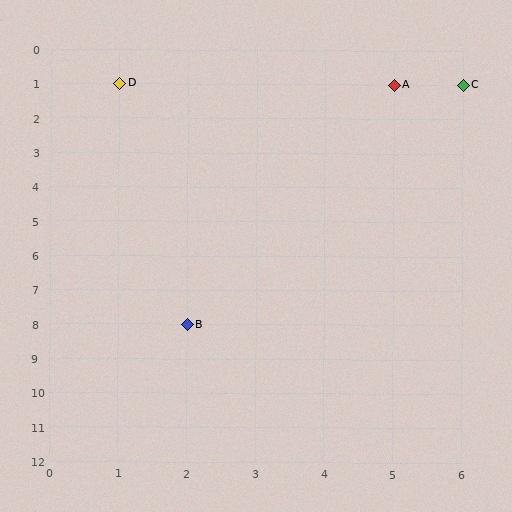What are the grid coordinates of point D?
Point D is at grid coordinates (1, 1).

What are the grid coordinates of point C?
Point C is at grid coordinates (6, 1).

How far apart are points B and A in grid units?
Points B and A are 3 columns and 7 rows apart (about 7.6 grid units diagonally).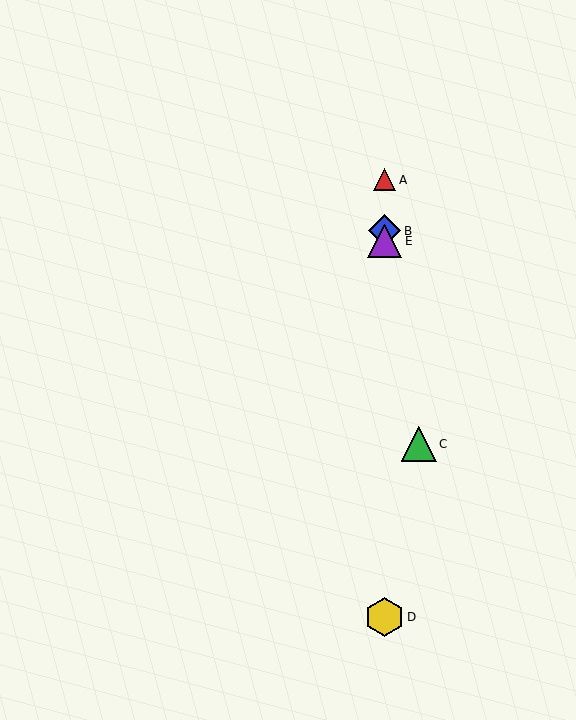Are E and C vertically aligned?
No, E is at x≈385 and C is at x≈419.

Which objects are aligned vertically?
Objects A, B, D, E are aligned vertically.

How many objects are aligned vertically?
4 objects (A, B, D, E) are aligned vertically.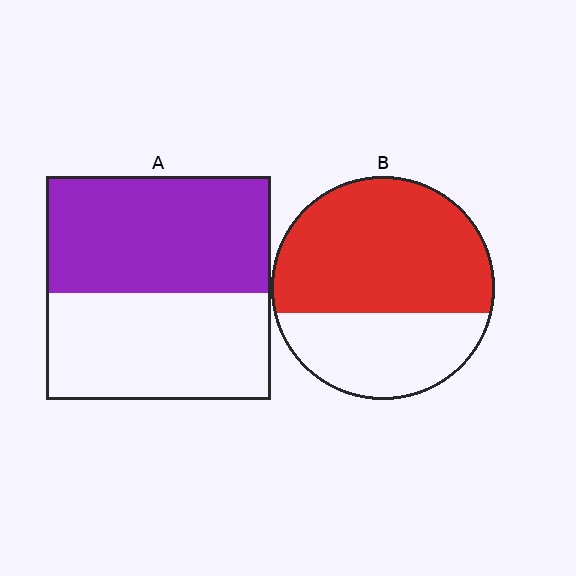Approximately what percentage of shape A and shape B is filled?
A is approximately 50% and B is approximately 65%.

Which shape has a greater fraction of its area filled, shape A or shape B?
Shape B.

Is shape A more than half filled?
Roughly half.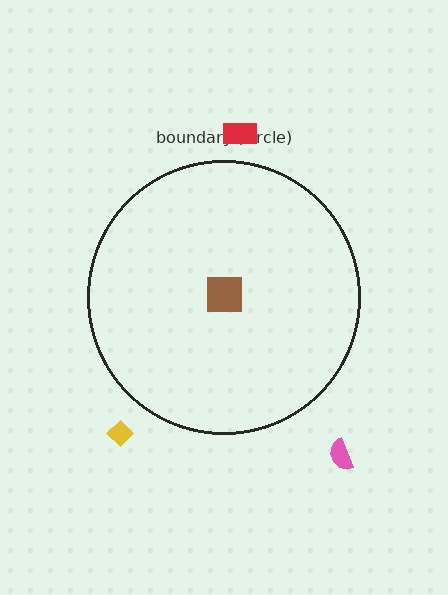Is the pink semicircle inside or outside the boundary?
Outside.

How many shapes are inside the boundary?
1 inside, 3 outside.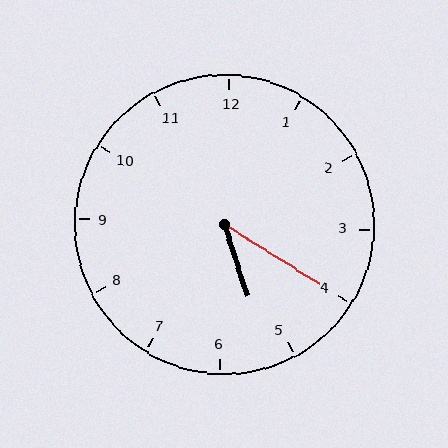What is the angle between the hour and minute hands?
Approximately 40 degrees.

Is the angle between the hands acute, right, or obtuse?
It is acute.